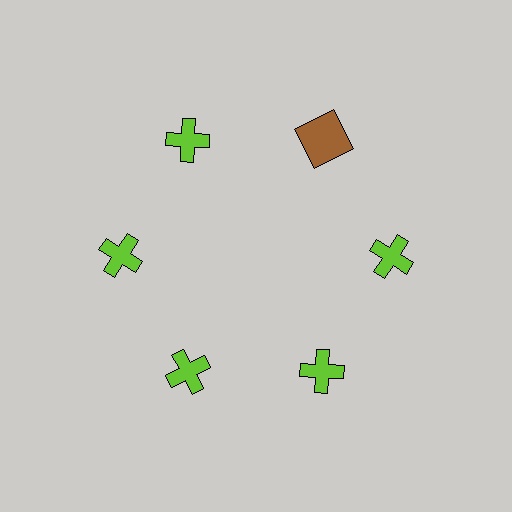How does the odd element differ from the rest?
It differs in both color (brown instead of lime) and shape (square instead of cross).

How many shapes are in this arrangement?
There are 6 shapes arranged in a ring pattern.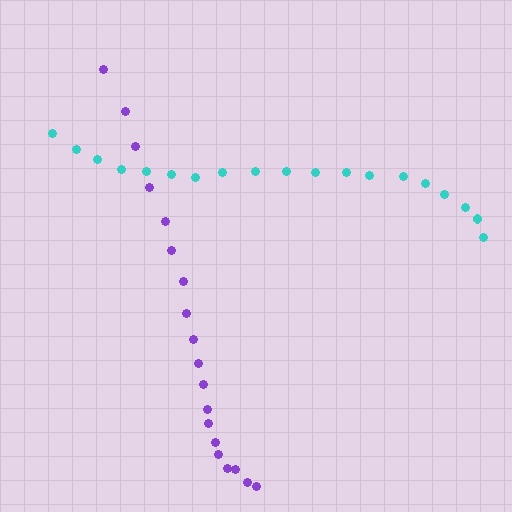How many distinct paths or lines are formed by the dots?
There are 2 distinct paths.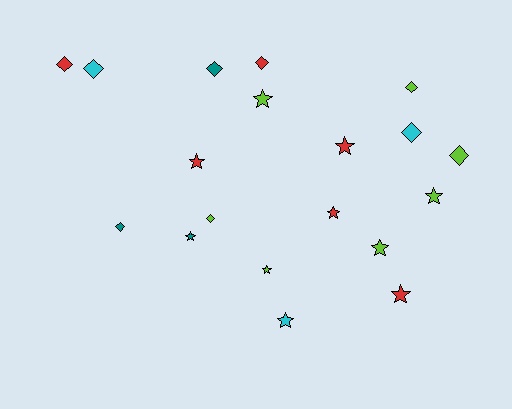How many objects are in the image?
There are 19 objects.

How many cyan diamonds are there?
There are 2 cyan diamonds.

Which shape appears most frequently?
Star, with 10 objects.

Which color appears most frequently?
Lime, with 7 objects.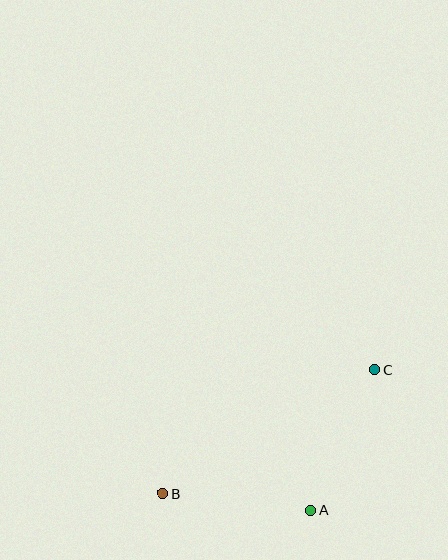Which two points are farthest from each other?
Points B and C are farthest from each other.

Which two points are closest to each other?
Points A and B are closest to each other.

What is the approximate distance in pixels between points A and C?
The distance between A and C is approximately 154 pixels.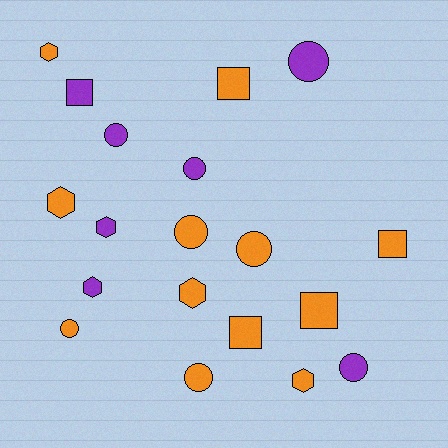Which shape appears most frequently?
Circle, with 8 objects.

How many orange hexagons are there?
There are 4 orange hexagons.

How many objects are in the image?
There are 19 objects.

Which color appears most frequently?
Orange, with 12 objects.